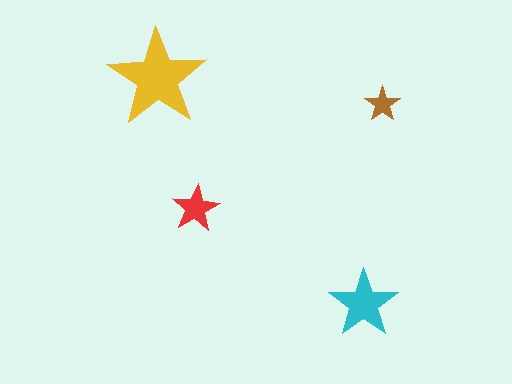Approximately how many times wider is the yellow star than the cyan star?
About 1.5 times wider.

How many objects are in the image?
There are 4 objects in the image.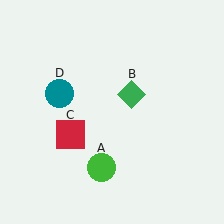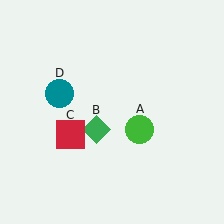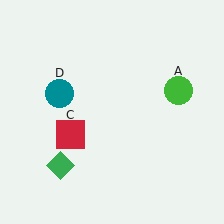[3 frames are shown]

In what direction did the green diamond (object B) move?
The green diamond (object B) moved down and to the left.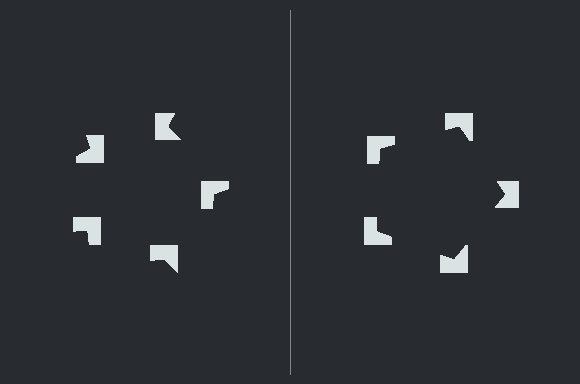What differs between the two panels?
The notched squares are positioned identically on both sides; only the wedge orientations differ. On the right they align to a pentagon; on the left they are misaligned.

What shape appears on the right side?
An illusory pentagon.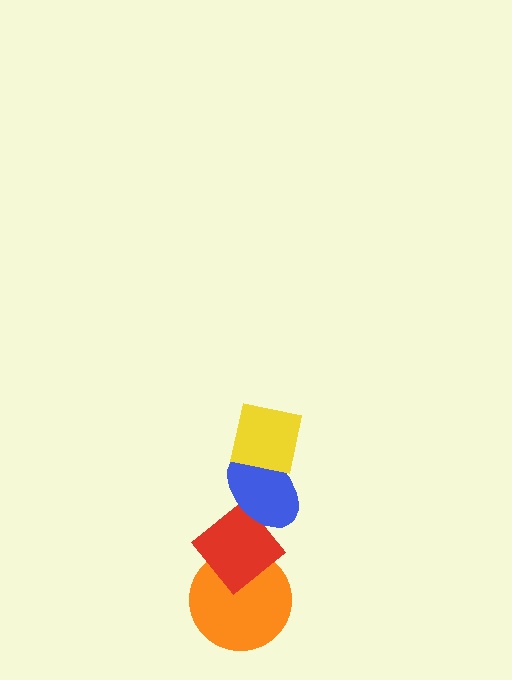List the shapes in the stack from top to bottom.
From top to bottom: the yellow square, the blue ellipse, the red diamond, the orange circle.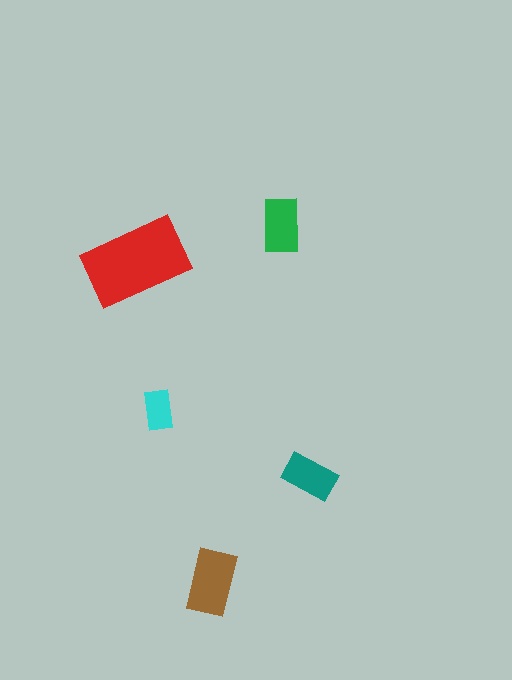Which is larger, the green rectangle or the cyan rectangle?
The green one.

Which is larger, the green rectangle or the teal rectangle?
The green one.